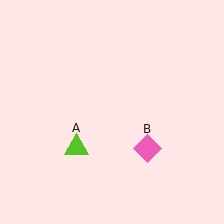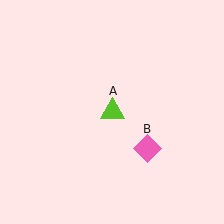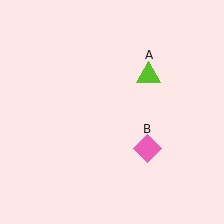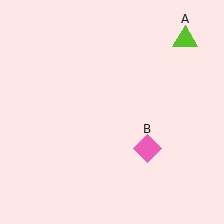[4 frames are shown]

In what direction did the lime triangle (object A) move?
The lime triangle (object A) moved up and to the right.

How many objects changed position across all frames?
1 object changed position: lime triangle (object A).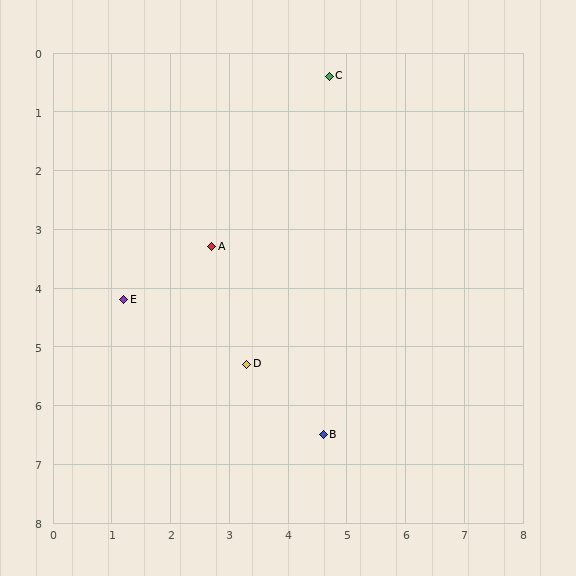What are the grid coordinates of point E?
Point E is at approximately (1.2, 4.2).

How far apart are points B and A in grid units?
Points B and A are about 3.7 grid units apart.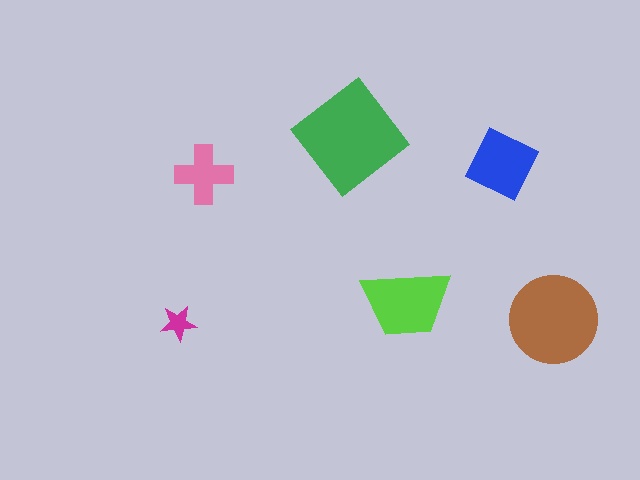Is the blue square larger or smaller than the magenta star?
Larger.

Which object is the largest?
The green diamond.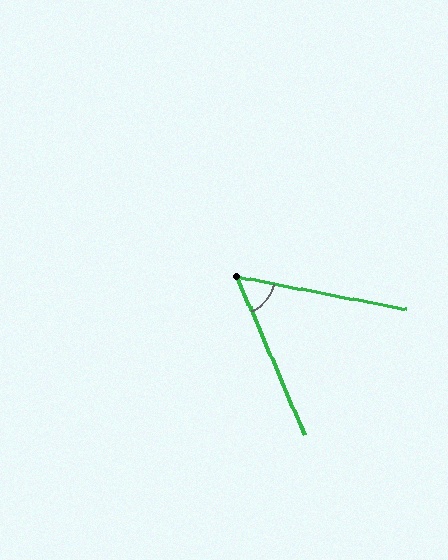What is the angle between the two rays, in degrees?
Approximately 56 degrees.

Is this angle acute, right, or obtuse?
It is acute.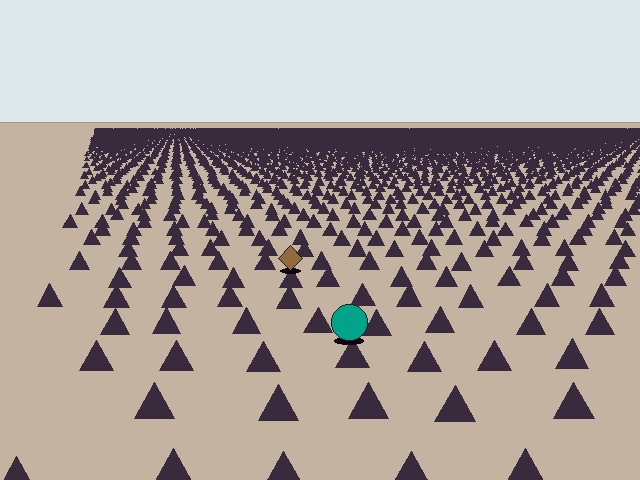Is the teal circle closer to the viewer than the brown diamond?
Yes. The teal circle is closer — you can tell from the texture gradient: the ground texture is coarser near it.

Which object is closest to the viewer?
The teal circle is closest. The texture marks near it are larger and more spread out.